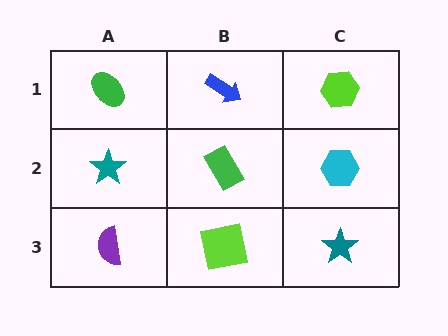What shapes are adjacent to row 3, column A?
A teal star (row 2, column A), a lime square (row 3, column B).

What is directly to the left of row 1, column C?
A blue arrow.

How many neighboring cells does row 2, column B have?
4.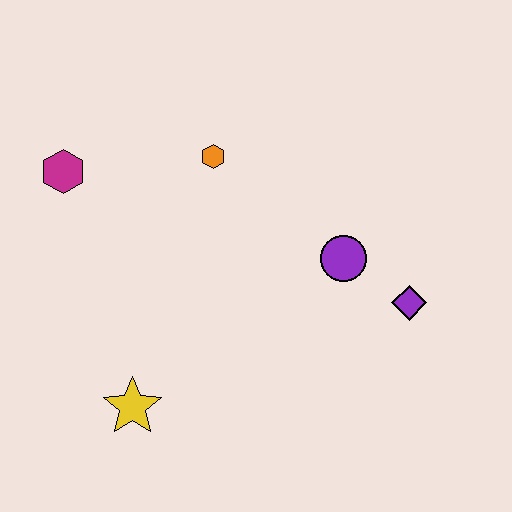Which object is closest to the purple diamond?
The purple circle is closest to the purple diamond.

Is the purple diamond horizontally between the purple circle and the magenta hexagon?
No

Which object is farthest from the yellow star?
The purple diamond is farthest from the yellow star.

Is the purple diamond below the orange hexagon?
Yes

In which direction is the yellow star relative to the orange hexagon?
The yellow star is below the orange hexagon.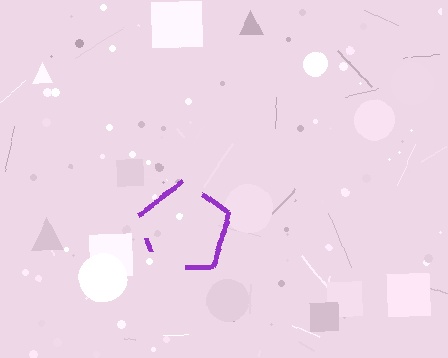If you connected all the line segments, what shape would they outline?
They would outline a pentagon.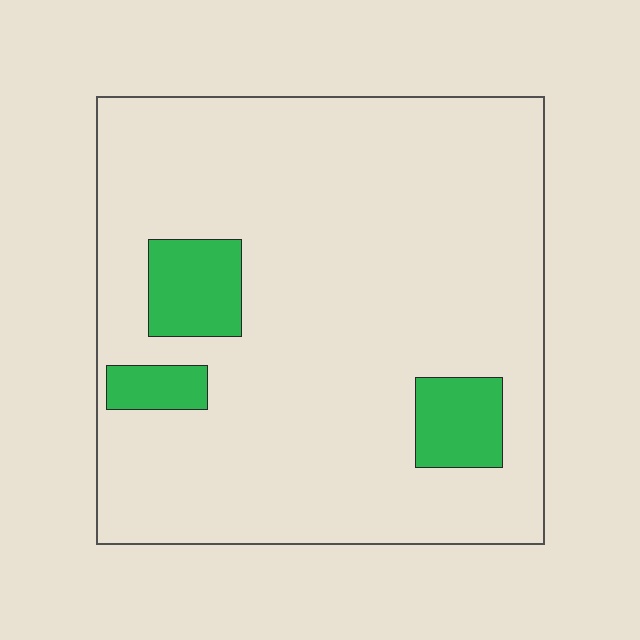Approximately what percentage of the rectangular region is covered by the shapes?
Approximately 10%.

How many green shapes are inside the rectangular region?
3.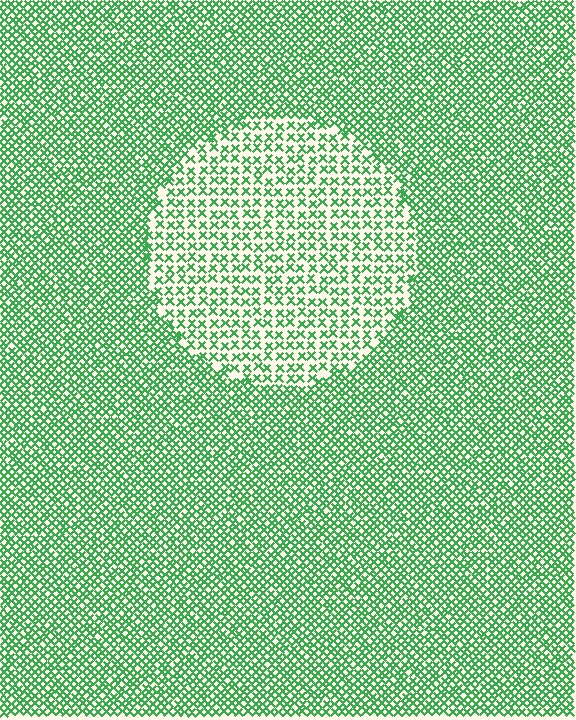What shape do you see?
I see a circle.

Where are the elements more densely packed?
The elements are more densely packed outside the circle boundary.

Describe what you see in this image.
The image contains small green elements arranged at two different densities. A circle-shaped region is visible where the elements are less densely packed than the surrounding area.